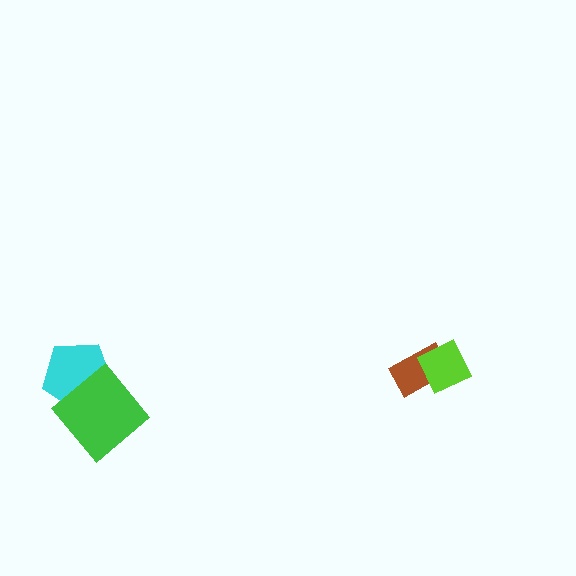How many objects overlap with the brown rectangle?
1 object overlaps with the brown rectangle.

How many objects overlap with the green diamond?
1 object overlaps with the green diamond.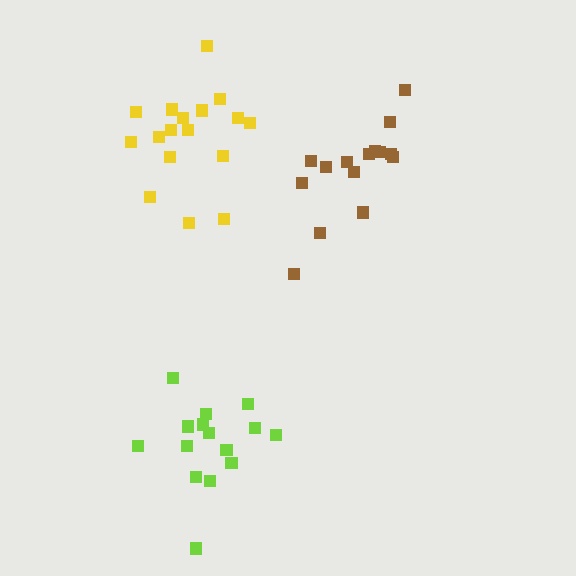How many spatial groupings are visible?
There are 3 spatial groupings.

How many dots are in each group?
Group 1: 15 dots, Group 2: 15 dots, Group 3: 17 dots (47 total).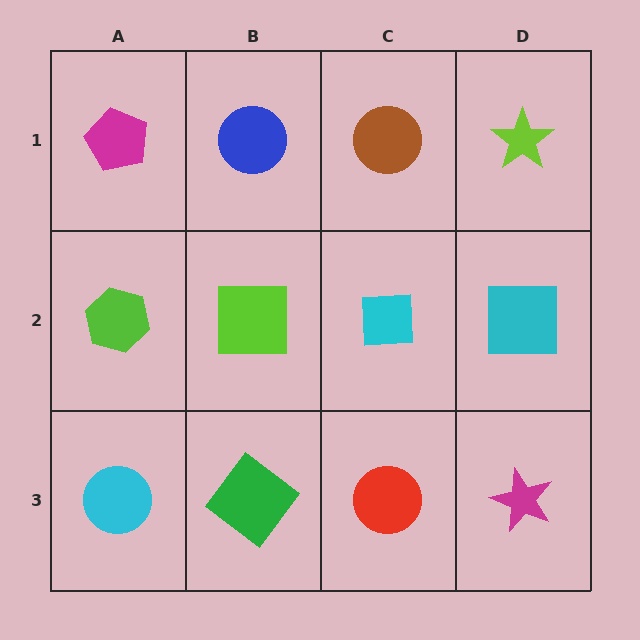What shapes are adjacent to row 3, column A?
A lime hexagon (row 2, column A), a green diamond (row 3, column B).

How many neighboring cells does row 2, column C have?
4.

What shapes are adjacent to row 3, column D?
A cyan square (row 2, column D), a red circle (row 3, column C).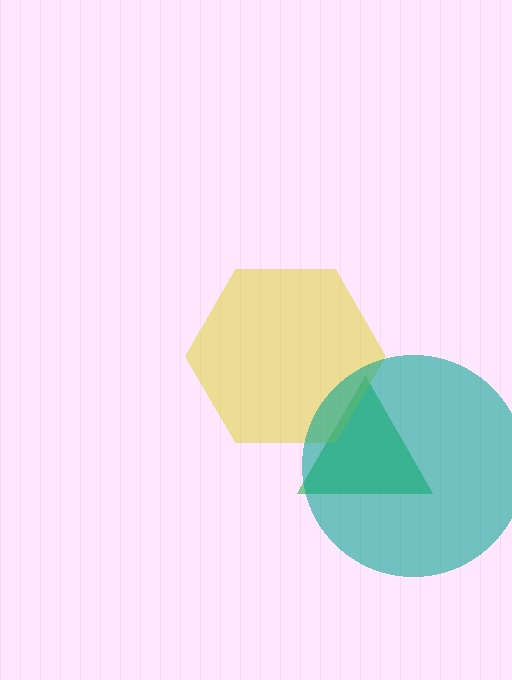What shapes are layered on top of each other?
The layered shapes are: a green triangle, a yellow hexagon, a teal circle.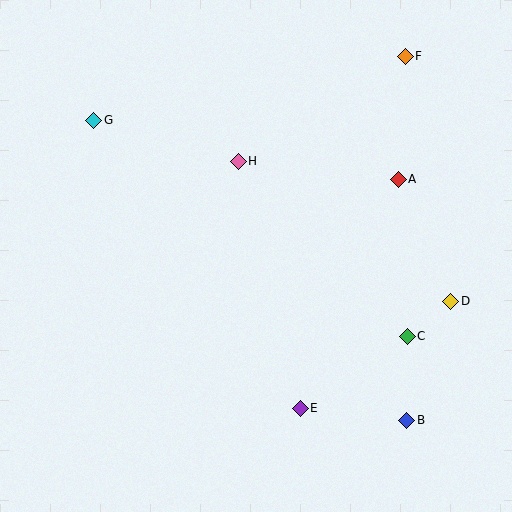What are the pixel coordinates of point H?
Point H is at (238, 161).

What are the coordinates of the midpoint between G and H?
The midpoint between G and H is at (166, 141).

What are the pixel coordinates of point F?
Point F is at (405, 56).